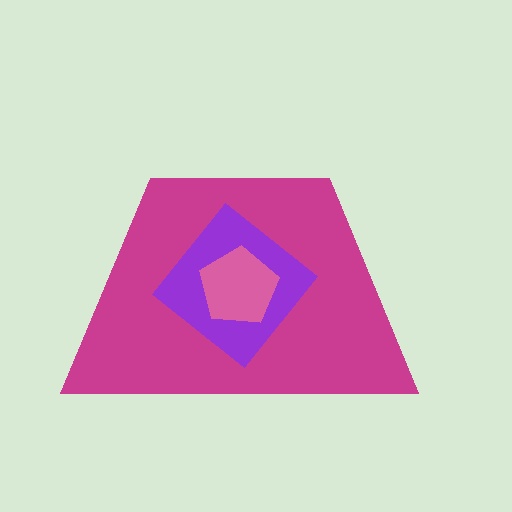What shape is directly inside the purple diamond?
The pink pentagon.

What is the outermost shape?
The magenta trapezoid.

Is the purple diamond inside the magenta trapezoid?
Yes.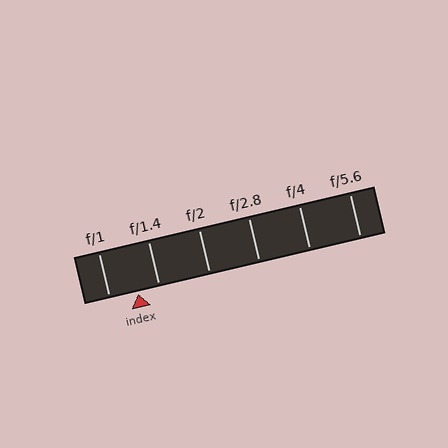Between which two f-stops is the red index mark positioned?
The index mark is between f/1 and f/1.4.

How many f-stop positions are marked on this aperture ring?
There are 6 f-stop positions marked.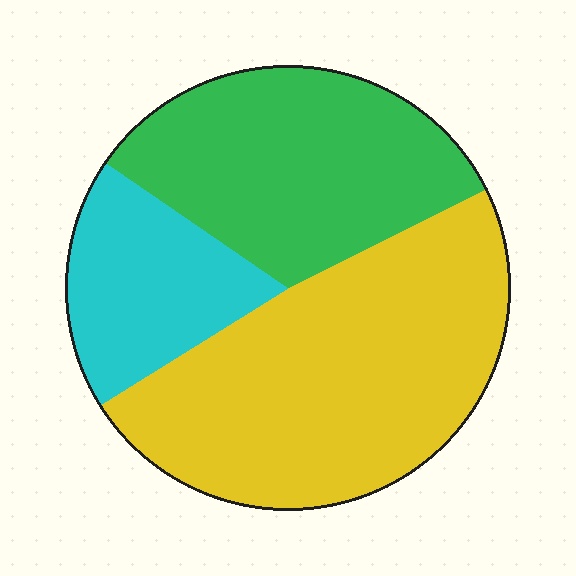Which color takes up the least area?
Cyan, at roughly 20%.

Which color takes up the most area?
Yellow, at roughly 50%.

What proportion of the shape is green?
Green covers about 35% of the shape.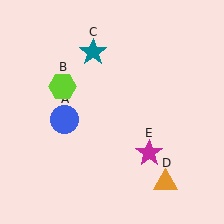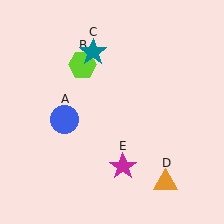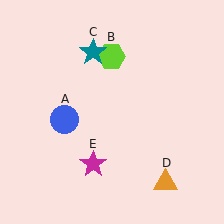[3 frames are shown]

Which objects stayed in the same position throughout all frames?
Blue circle (object A) and teal star (object C) and orange triangle (object D) remained stationary.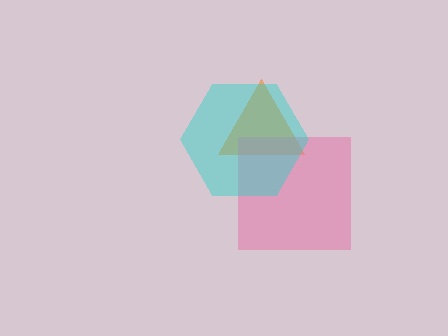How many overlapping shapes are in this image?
There are 3 overlapping shapes in the image.